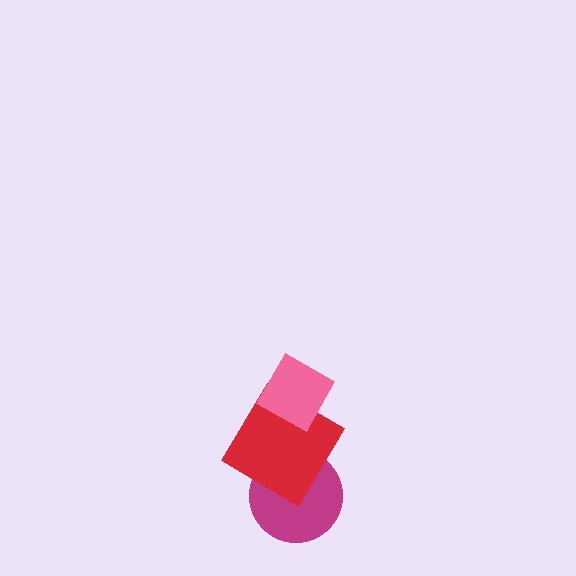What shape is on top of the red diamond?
The pink diamond is on top of the red diamond.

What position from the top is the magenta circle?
The magenta circle is 3rd from the top.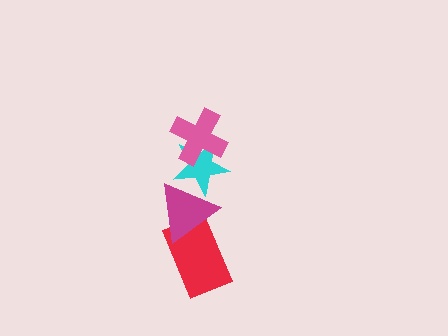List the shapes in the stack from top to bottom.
From top to bottom: the pink cross, the cyan star, the magenta triangle, the red rectangle.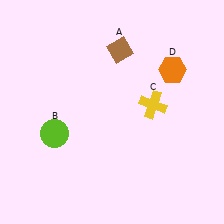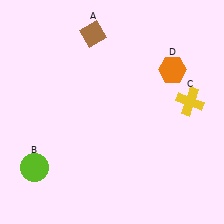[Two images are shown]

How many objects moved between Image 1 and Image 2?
3 objects moved between the two images.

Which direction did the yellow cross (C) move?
The yellow cross (C) moved right.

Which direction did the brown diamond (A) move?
The brown diamond (A) moved left.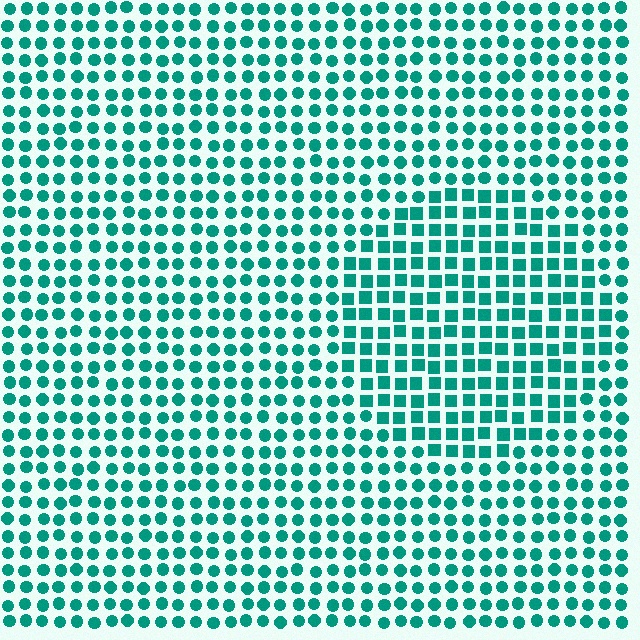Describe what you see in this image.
The image is filled with small teal elements arranged in a uniform grid. A circle-shaped region contains squares, while the surrounding area contains circles. The boundary is defined purely by the change in element shape.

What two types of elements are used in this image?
The image uses squares inside the circle region and circles outside it.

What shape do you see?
I see a circle.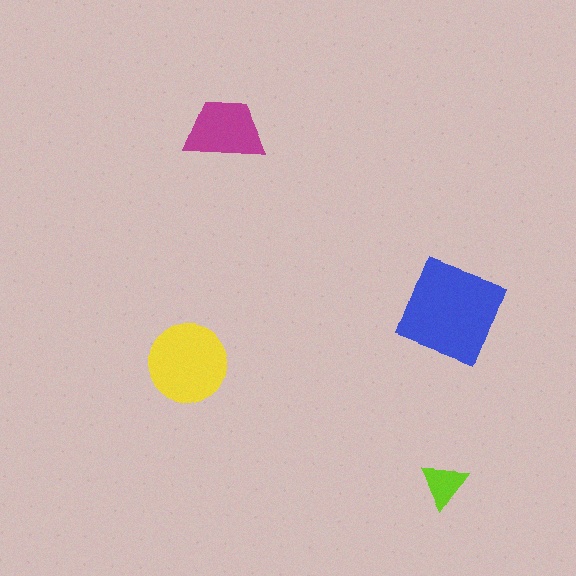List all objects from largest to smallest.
The blue diamond, the yellow circle, the magenta trapezoid, the lime triangle.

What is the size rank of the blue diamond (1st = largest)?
1st.